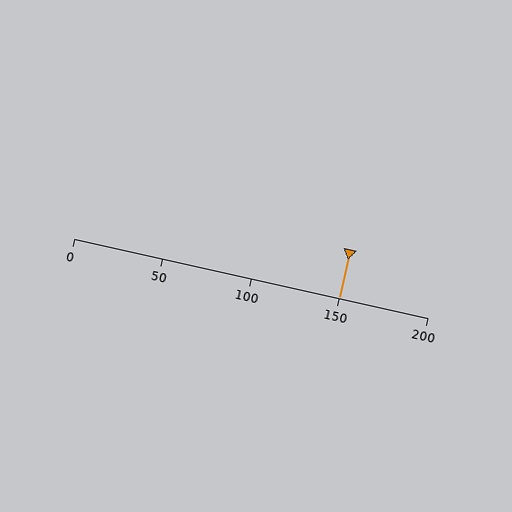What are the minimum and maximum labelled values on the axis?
The axis runs from 0 to 200.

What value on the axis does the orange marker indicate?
The marker indicates approximately 150.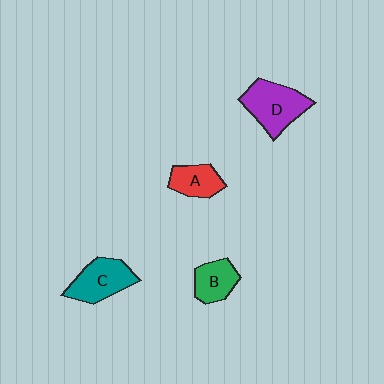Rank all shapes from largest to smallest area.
From largest to smallest: D (purple), C (teal), B (green), A (red).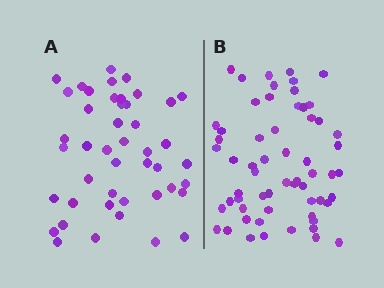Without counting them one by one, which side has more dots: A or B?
Region B (the right region) has more dots.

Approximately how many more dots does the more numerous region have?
Region B has approximately 15 more dots than region A.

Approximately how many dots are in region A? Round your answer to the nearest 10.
About 40 dots. (The exact count is 45, which rounds to 40.)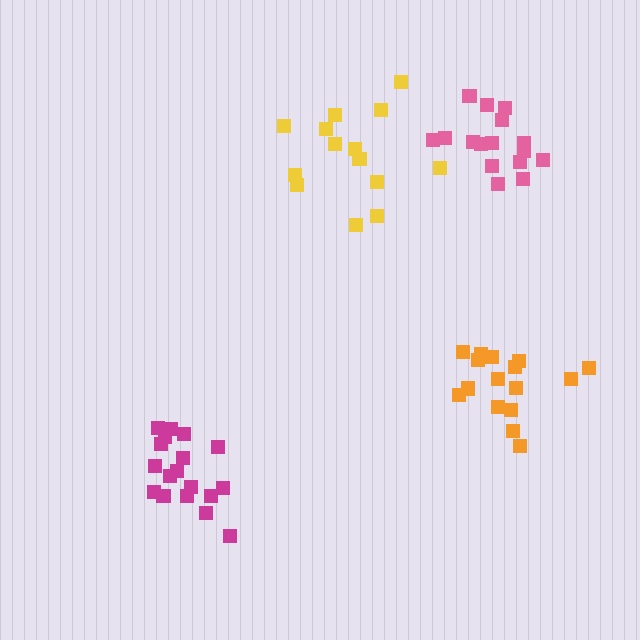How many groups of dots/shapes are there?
There are 4 groups.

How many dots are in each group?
Group 1: 18 dots, Group 2: 14 dots, Group 3: 16 dots, Group 4: 16 dots (64 total).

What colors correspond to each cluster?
The clusters are colored: magenta, yellow, orange, pink.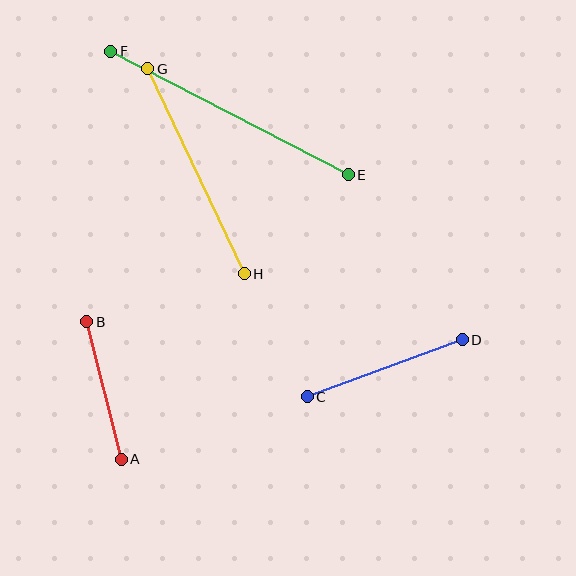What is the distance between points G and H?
The distance is approximately 226 pixels.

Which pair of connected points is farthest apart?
Points E and F are farthest apart.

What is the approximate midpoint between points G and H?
The midpoint is at approximately (196, 171) pixels.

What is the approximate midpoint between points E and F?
The midpoint is at approximately (230, 113) pixels.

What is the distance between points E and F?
The distance is approximately 268 pixels.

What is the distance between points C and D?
The distance is approximately 165 pixels.